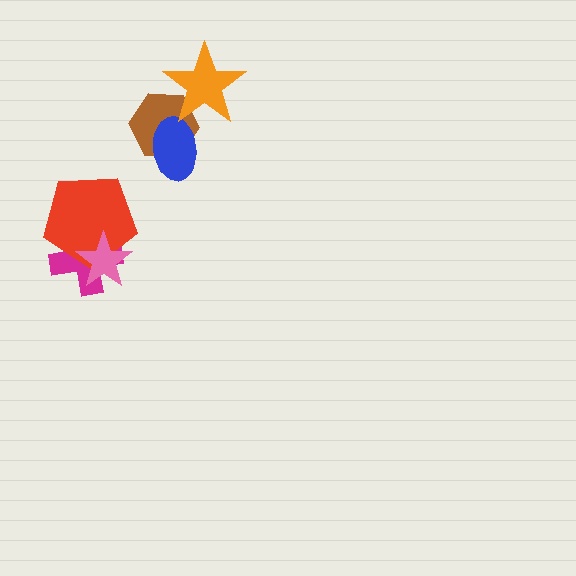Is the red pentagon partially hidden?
Yes, it is partially covered by another shape.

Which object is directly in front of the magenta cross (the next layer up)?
The red pentagon is directly in front of the magenta cross.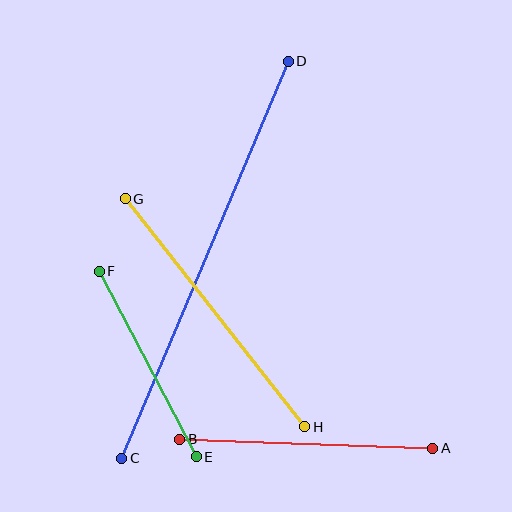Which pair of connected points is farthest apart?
Points C and D are farthest apart.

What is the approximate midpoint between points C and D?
The midpoint is at approximately (205, 260) pixels.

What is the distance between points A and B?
The distance is approximately 253 pixels.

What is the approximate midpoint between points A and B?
The midpoint is at approximately (306, 444) pixels.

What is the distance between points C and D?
The distance is approximately 430 pixels.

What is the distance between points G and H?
The distance is approximately 291 pixels.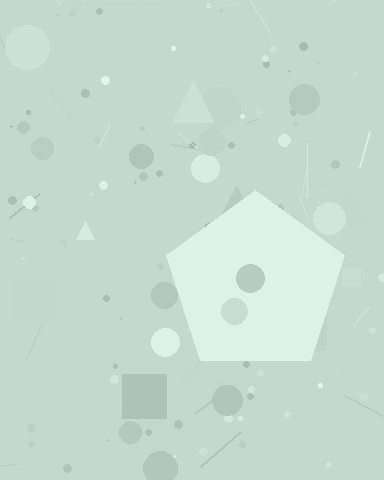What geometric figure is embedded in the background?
A pentagon is embedded in the background.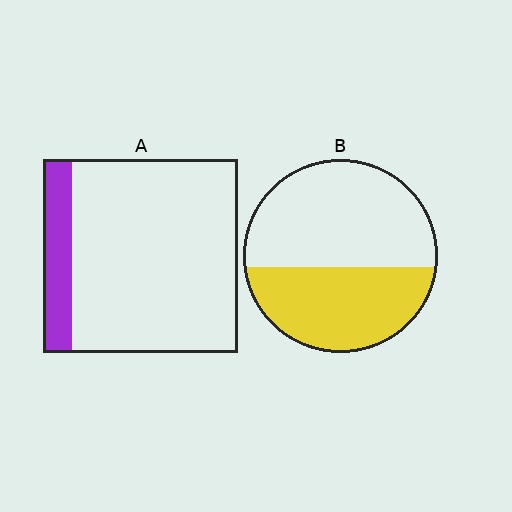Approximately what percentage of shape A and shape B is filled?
A is approximately 15% and B is approximately 45%.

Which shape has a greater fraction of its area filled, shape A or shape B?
Shape B.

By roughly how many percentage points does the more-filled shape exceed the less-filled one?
By roughly 30 percentage points (B over A).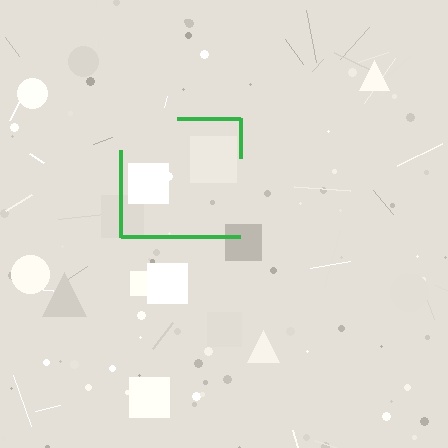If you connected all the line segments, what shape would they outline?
They would outline a square.